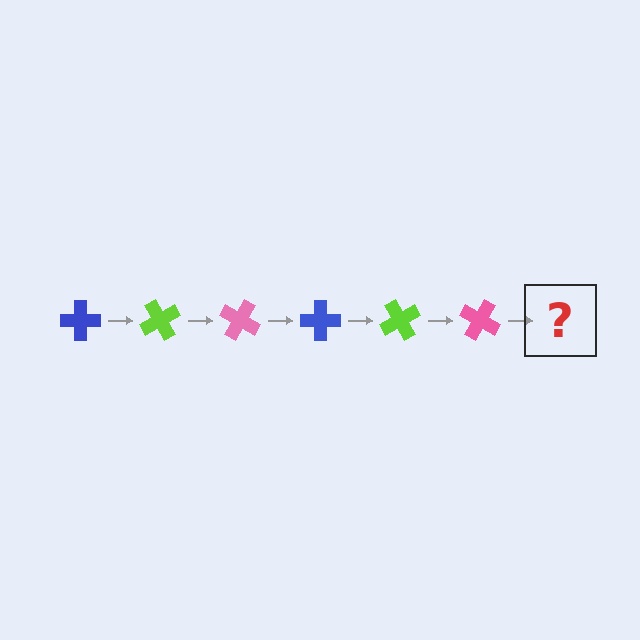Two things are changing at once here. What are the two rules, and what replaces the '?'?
The two rules are that it rotates 60 degrees each step and the color cycles through blue, lime, and pink. The '?' should be a blue cross, rotated 360 degrees from the start.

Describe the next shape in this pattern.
It should be a blue cross, rotated 360 degrees from the start.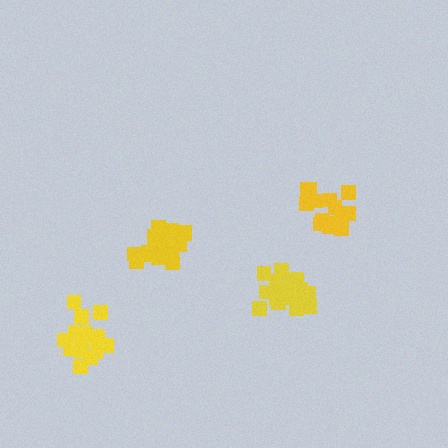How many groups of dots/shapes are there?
There are 4 groups.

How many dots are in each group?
Group 1: 18 dots, Group 2: 18 dots, Group 3: 14 dots, Group 4: 19 dots (69 total).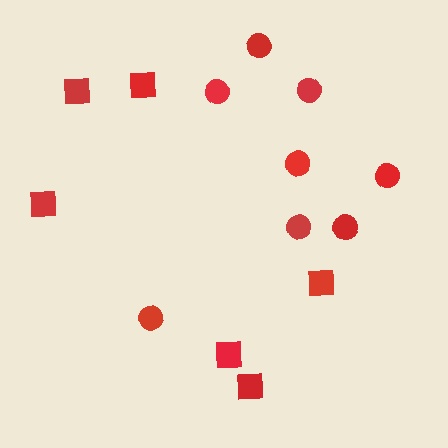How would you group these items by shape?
There are 2 groups: one group of squares (6) and one group of circles (8).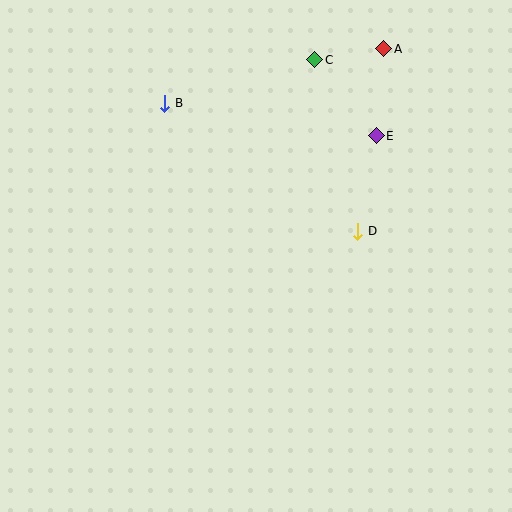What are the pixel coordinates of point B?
Point B is at (165, 103).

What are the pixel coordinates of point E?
Point E is at (376, 136).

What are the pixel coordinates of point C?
Point C is at (315, 60).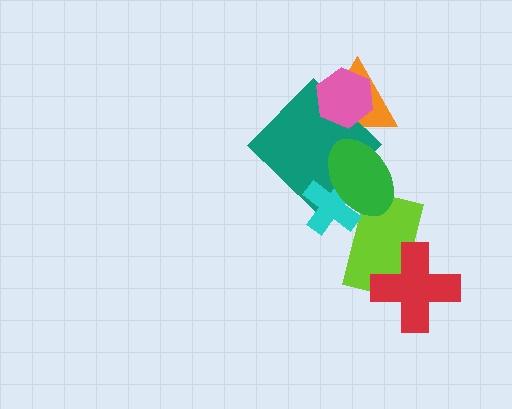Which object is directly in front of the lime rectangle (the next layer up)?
The cyan cross is directly in front of the lime rectangle.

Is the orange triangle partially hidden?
Yes, it is partially covered by another shape.